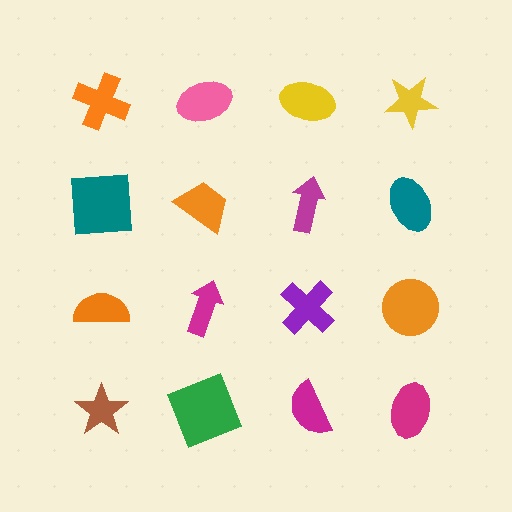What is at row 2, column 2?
An orange trapezoid.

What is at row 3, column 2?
A magenta arrow.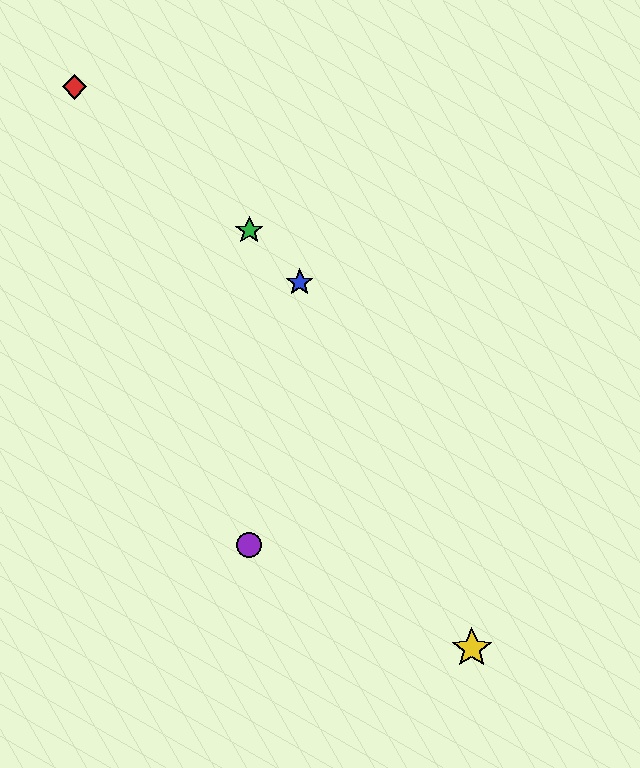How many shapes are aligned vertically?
2 shapes (the green star, the purple circle) are aligned vertically.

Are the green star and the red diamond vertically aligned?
No, the green star is at x≈249 and the red diamond is at x≈74.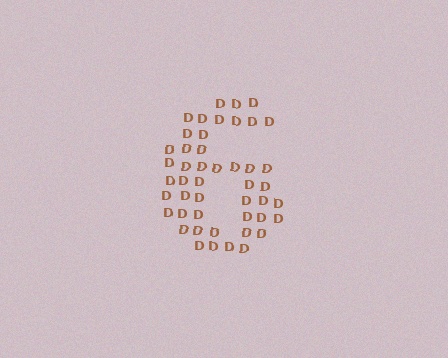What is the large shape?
The large shape is the digit 6.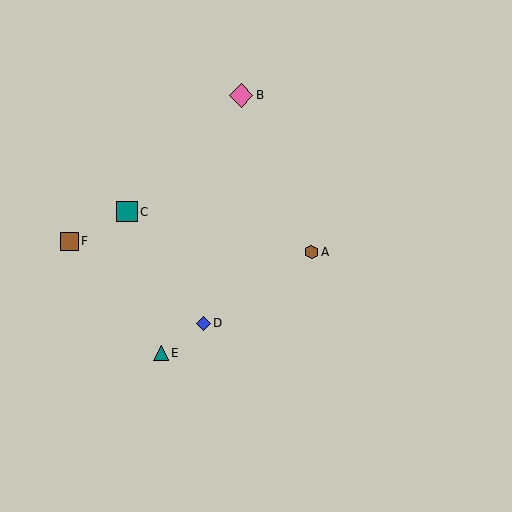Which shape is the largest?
The pink diamond (labeled B) is the largest.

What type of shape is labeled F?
Shape F is a brown square.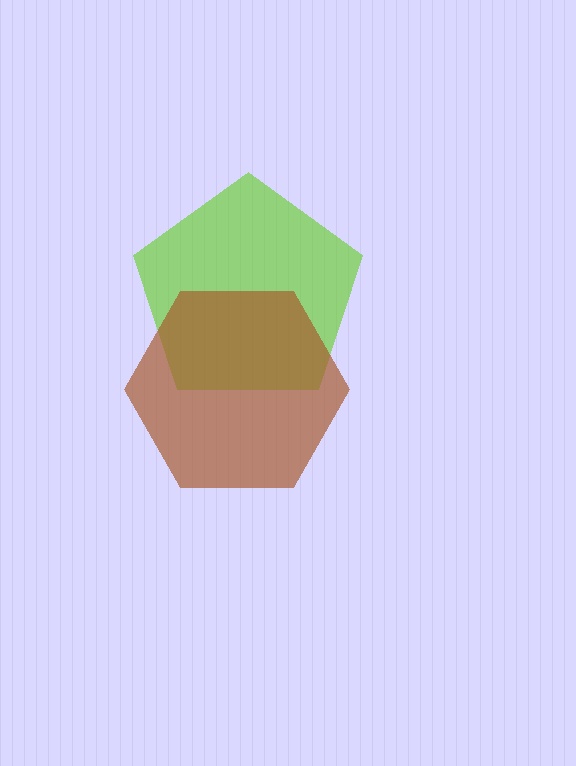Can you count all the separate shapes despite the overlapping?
Yes, there are 2 separate shapes.